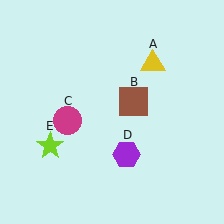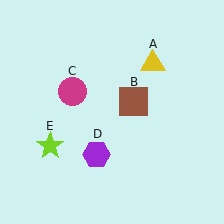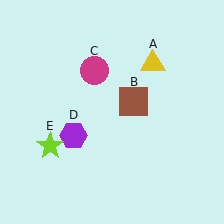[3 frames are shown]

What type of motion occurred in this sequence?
The magenta circle (object C), purple hexagon (object D) rotated clockwise around the center of the scene.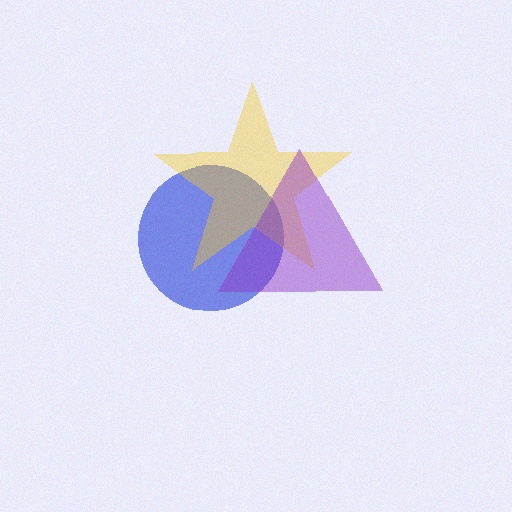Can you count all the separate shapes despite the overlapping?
Yes, there are 3 separate shapes.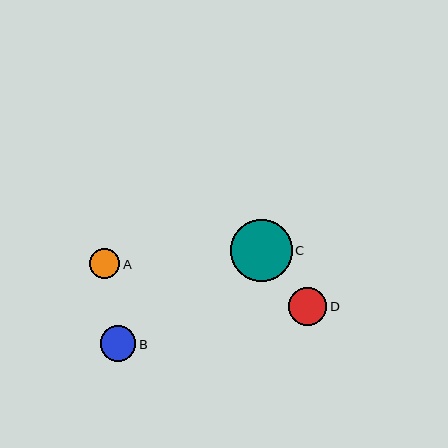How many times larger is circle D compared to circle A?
Circle D is approximately 1.3 times the size of circle A.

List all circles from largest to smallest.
From largest to smallest: C, D, B, A.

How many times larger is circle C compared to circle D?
Circle C is approximately 1.6 times the size of circle D.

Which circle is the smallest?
Circle A is the smallest with a size of approximately 30 pixels.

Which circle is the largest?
Circle C is the largest with a size of approximately 62 pixels.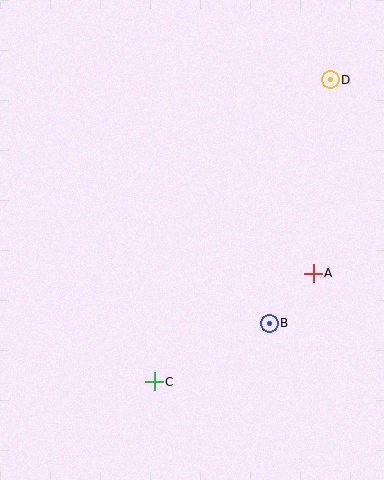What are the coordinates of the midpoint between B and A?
The midpoint between B and A is at (291, 298).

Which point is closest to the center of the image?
Point B at (269, 323) is closest to the center.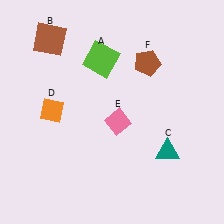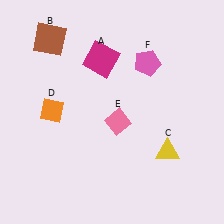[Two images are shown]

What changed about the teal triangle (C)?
In Image 1, C is teal. In Image 2, it changed to yellow.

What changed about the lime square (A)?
In Image 1, A is lime. In Image 2, it changed to magenta.